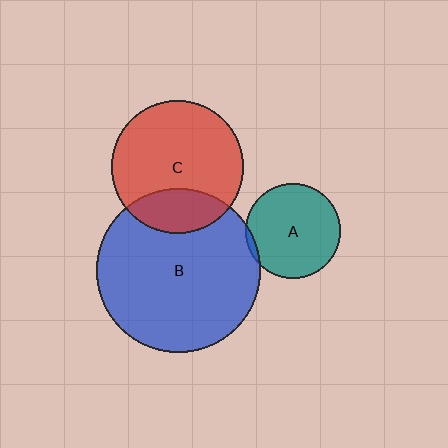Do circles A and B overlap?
Yes.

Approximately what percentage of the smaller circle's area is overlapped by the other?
Approximately 5%.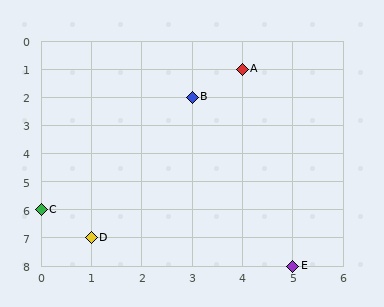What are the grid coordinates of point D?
Point D is at grid coordinates (1, 7).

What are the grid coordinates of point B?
Point B is at grid coordinates (3, 2).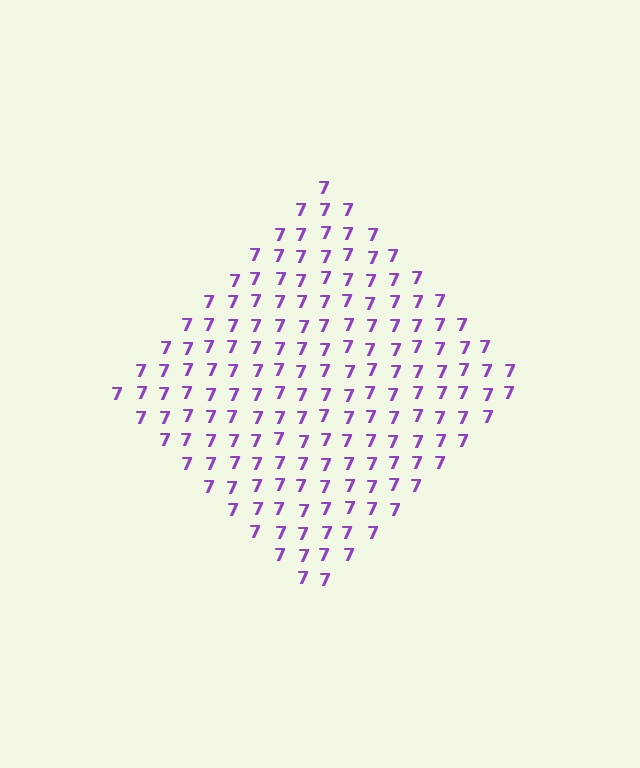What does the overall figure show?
The overall figure shows a diamond.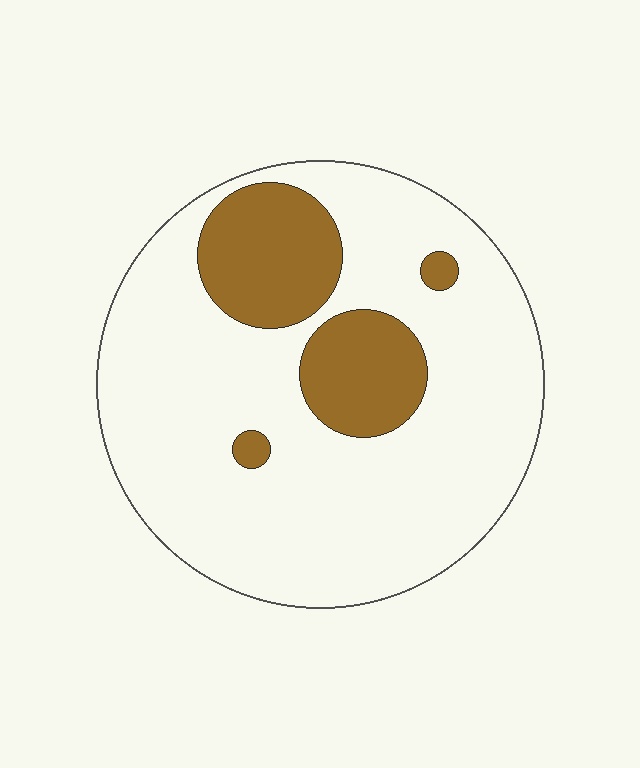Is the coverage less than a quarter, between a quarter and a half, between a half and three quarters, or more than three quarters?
Less than a quarter.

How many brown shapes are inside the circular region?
4.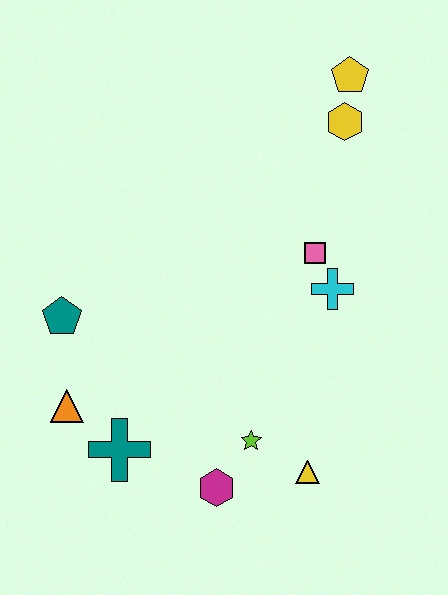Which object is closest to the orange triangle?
The teal cross is closest to the orange triangle.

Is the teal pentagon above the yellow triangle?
Yes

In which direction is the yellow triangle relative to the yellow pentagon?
The yellow triangle is below the yellow pentagon.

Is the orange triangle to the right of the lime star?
No